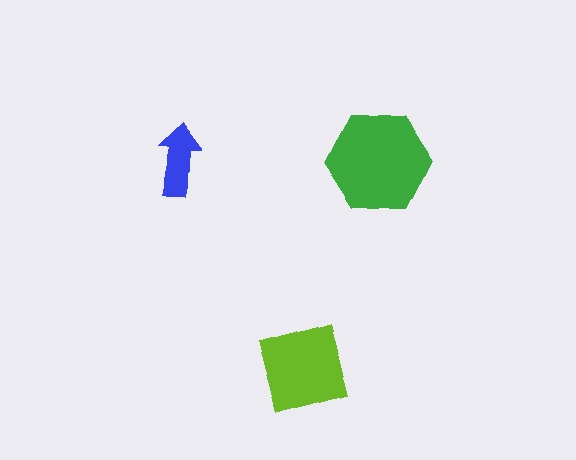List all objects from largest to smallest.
The green hexagon, the lime square, the blue arrow.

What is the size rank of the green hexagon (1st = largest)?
1st.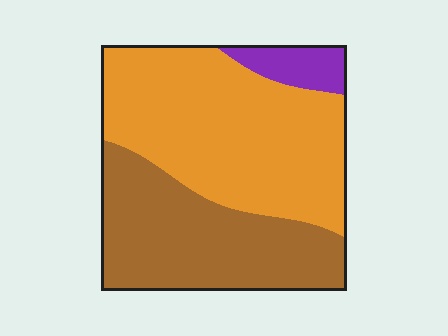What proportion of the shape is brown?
Brown takes up about two fifths (2/5) of the shape.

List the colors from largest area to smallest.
From largest to smallest: orange, brown, purple.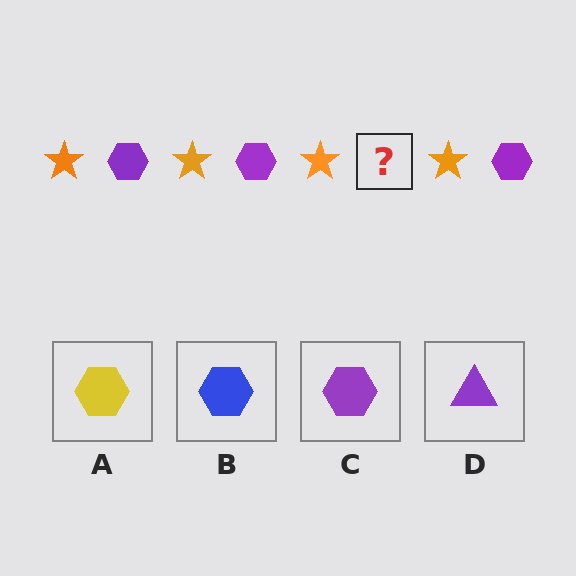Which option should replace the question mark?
Option C.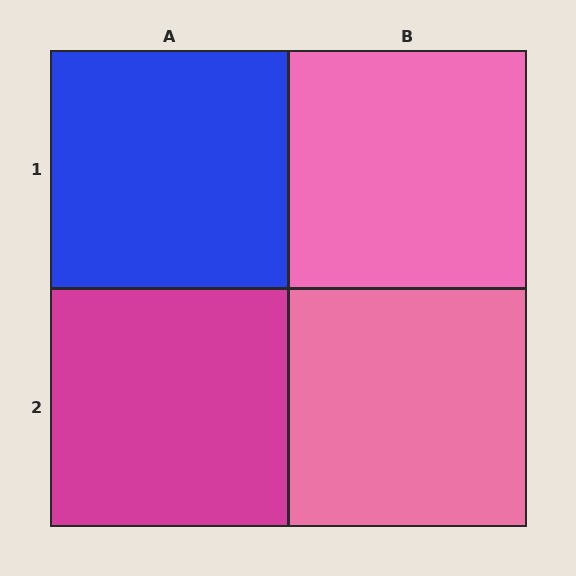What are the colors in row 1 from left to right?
Blue, pink.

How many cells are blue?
1 cell is blue.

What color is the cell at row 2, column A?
Magenta.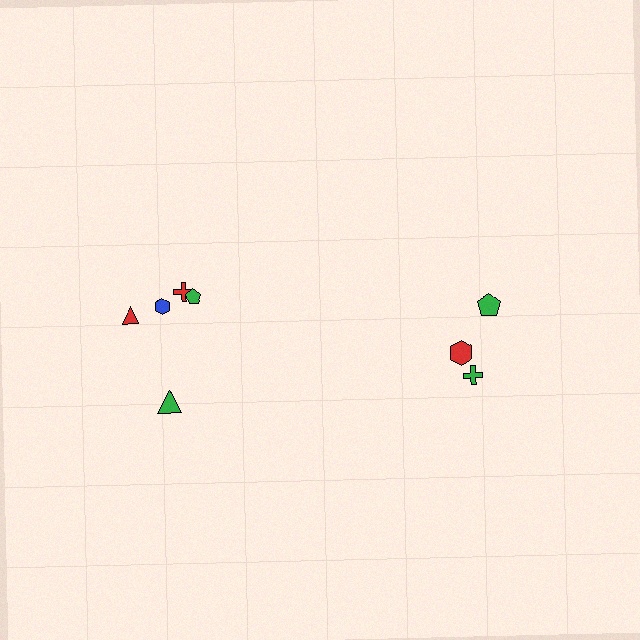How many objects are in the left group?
There are 5 objects.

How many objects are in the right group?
There are 3 objects.